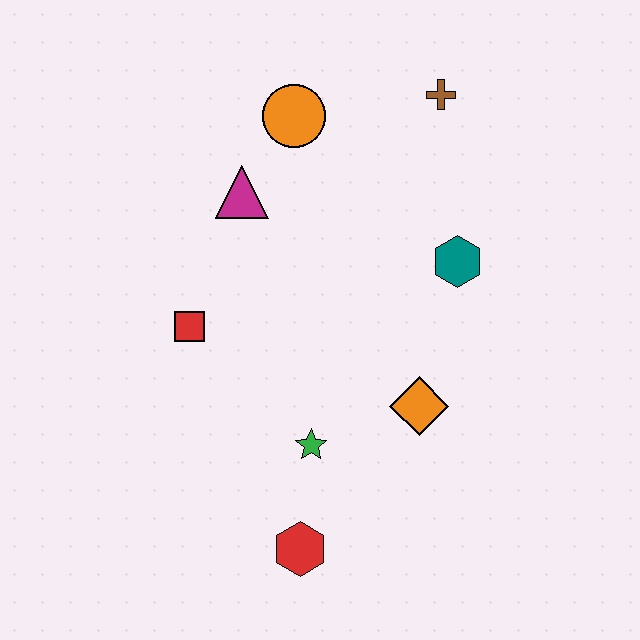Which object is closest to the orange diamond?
The green star is closest to the orange diamond.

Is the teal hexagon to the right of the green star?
Yes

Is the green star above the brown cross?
No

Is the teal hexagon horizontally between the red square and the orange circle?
No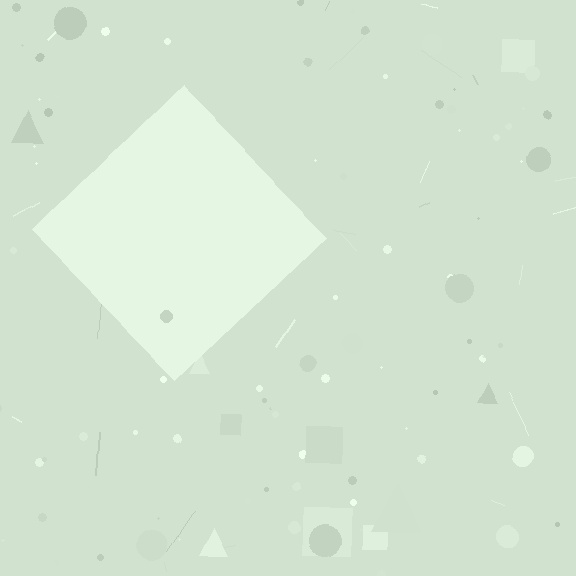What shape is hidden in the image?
A diamond is hidden in the image.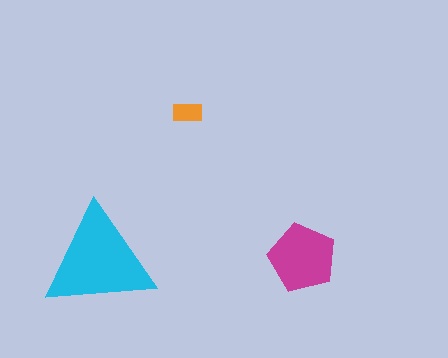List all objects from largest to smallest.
The cyan triangle, the magenta pentagon, the orange rectangle.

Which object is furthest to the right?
The magenta pentagon is rightmost.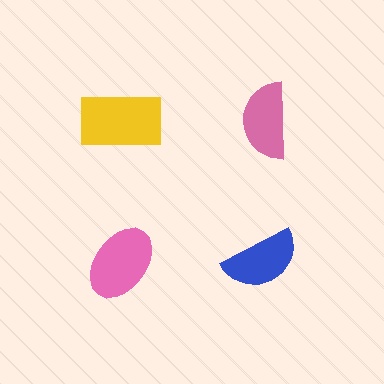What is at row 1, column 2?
A pink semicircle.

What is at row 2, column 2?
A blue semicircle.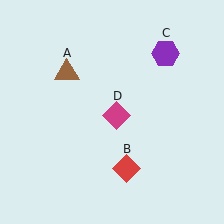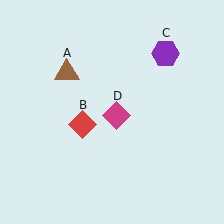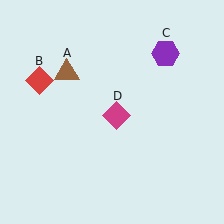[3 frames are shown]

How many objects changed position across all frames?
1 object changed position: red diamond (object B).